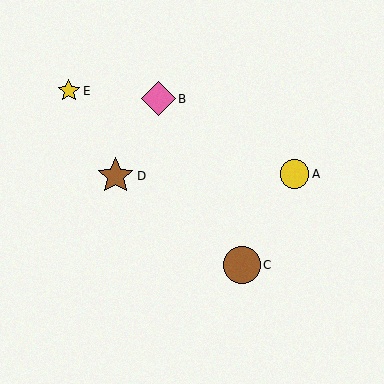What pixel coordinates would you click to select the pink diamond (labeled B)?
Click at (158, 99) to select the pink diamond B.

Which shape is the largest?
The brown star (labeled D) is the largest.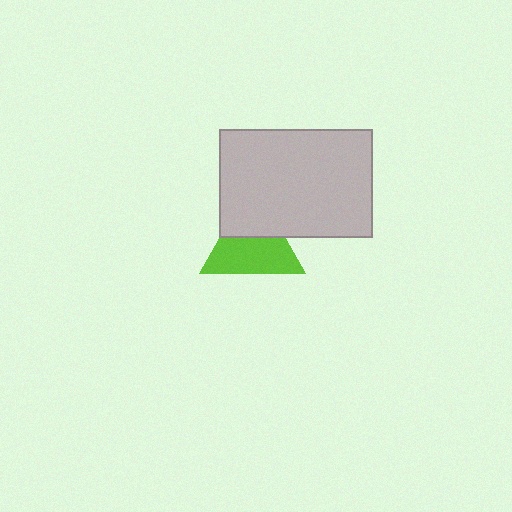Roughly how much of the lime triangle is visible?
About half of it is visible (roughly 62%).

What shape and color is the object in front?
The object in front is a light gray rectangle.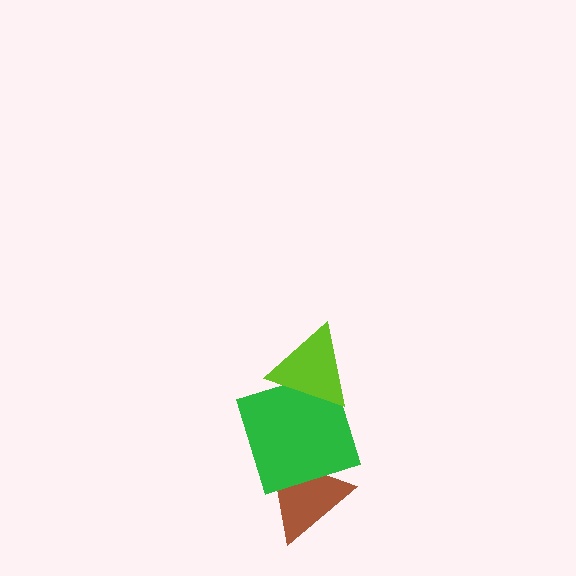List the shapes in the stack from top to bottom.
From top to bottom: the lime triangle, the green square, the brown triangle.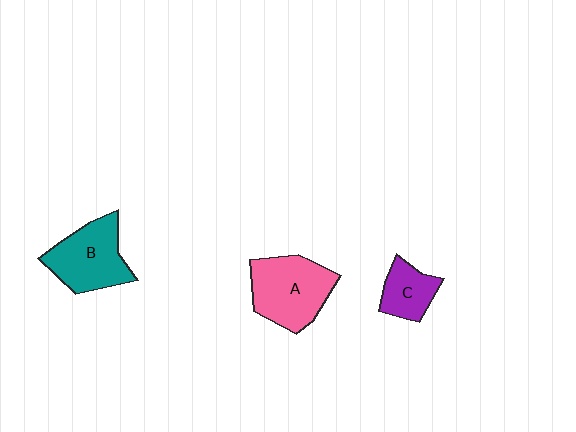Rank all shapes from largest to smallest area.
From largest to smallest: A (pink), B (teal), C (purple).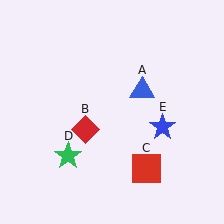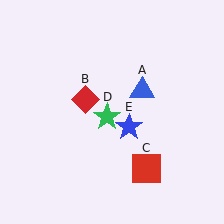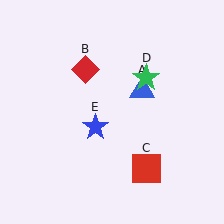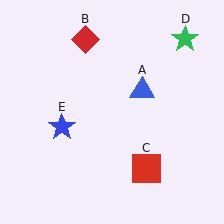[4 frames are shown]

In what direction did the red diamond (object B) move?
The red diamond (object B) moved up.